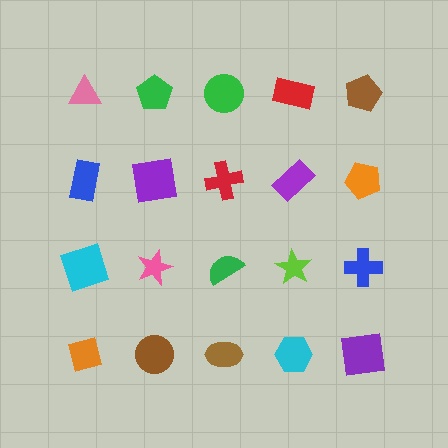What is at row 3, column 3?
A green semicircle.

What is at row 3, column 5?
A blue cross.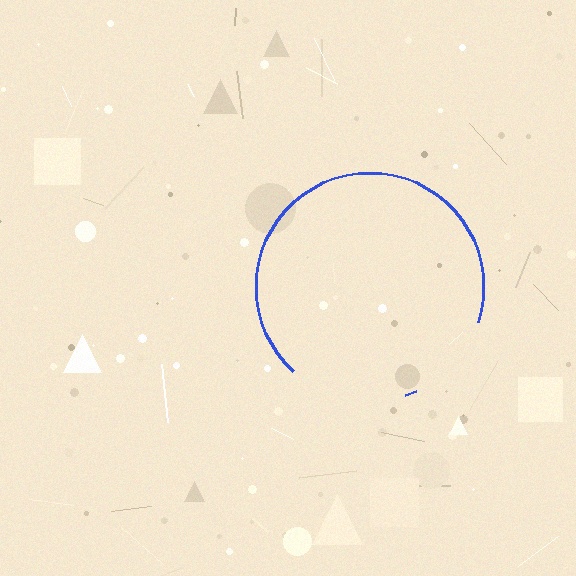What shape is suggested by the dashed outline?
The dashed outline suggests a circle.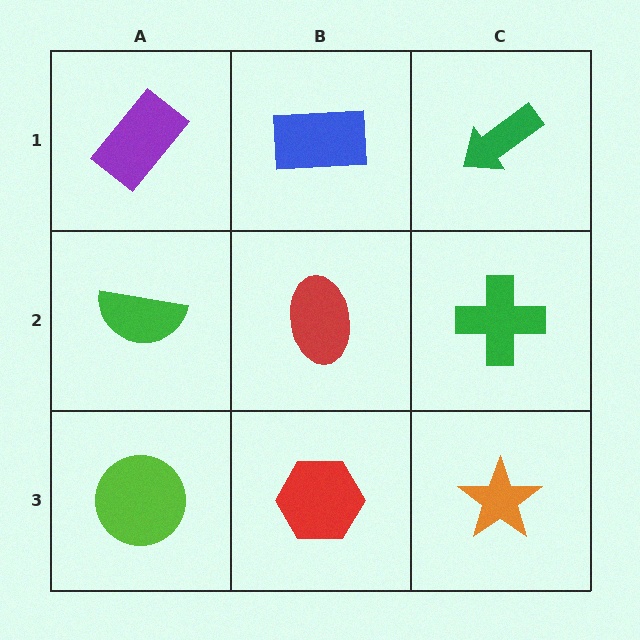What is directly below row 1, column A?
A green semicircle.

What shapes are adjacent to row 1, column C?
A green cross (row 2, column C), a blue rectangle (row 1, column B).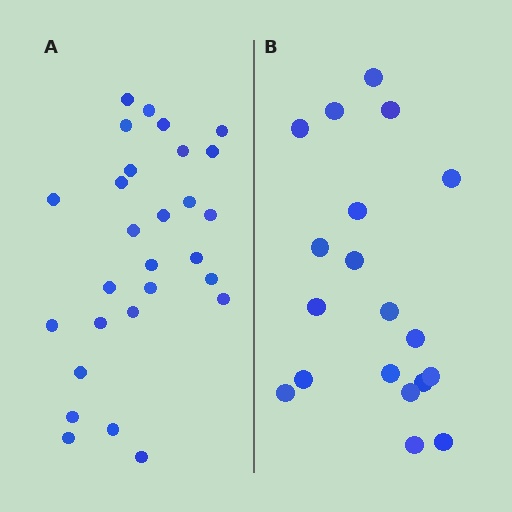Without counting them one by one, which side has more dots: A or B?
Region A (the left region) has more dots.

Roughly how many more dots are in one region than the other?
Region A has roughly 8 or so more dots than region B.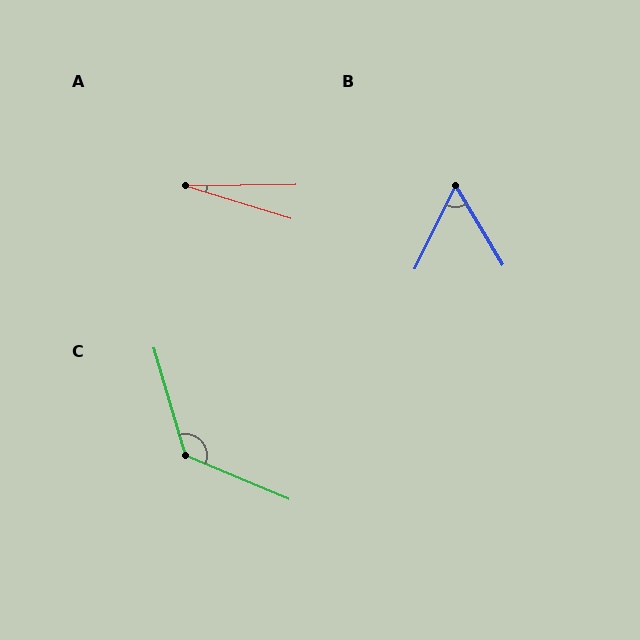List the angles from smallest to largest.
A (18°), B (57°), C (129°).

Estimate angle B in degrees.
Approximately 57 degrees.